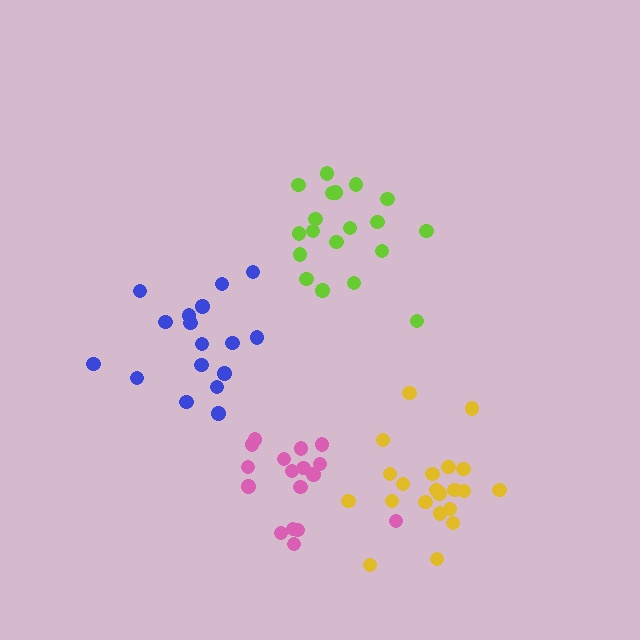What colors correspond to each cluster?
The clusters are colored: lime, pink, blue, yellow.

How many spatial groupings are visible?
There are 4 spatial groupings.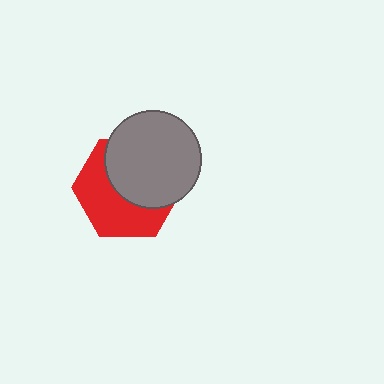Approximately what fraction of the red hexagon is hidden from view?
Roughly 50% of the red hexagon is hidden behind the gray circle.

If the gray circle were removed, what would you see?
You would see the complete red hexagon.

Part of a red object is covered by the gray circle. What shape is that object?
It is a hexagon.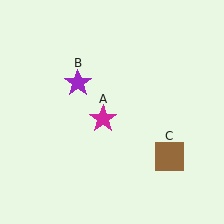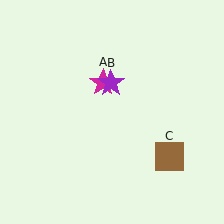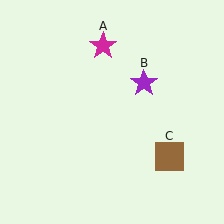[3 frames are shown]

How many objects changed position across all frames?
2 objects changed position: magenta star (object A), purple star (object B).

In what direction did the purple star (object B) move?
The purple star (object B) moved right.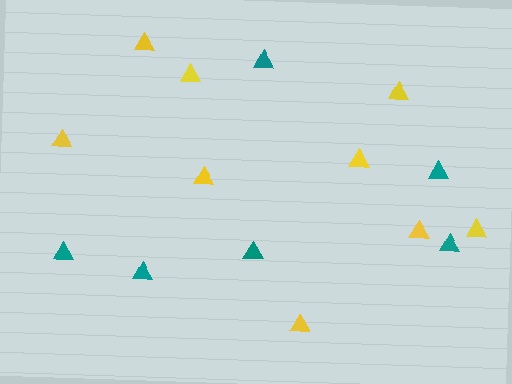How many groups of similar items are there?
There are 2 groups: one group of yellow triangles (9) and one group of teal triangles (6).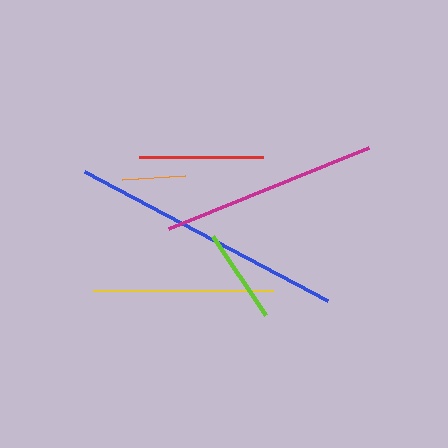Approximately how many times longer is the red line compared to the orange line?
The red line is approximately 1.9 times the length of the orange line.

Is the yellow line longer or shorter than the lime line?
The yellow line is longer than the lime line.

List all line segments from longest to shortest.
From longest to shortest: blue, magenta, yellow, red, lime, orange.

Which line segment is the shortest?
The orange line is the shortest at approximately 64 pixels.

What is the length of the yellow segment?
The yellow segment is approximately 180 pixels long.